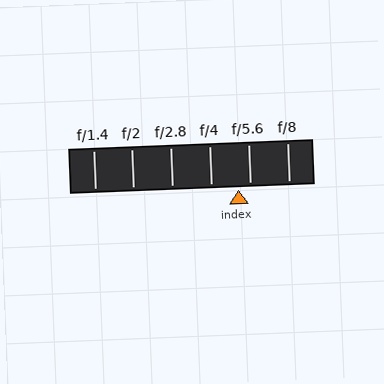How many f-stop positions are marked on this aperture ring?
There are 6 f-stop positions marked.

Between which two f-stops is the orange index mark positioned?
The index mark is between f/4 and f/5.6.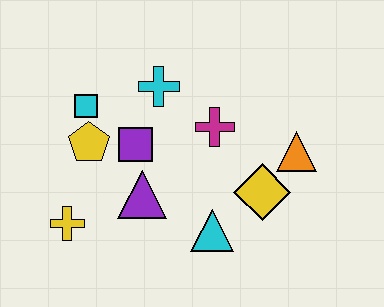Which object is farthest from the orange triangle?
The yellow cross is farthest from the orange triangle.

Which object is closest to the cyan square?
The yellow pentagon is closest to the cyan square.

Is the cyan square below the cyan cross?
Yes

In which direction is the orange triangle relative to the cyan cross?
The orange triangle is to the right of the cyan cross.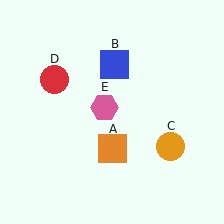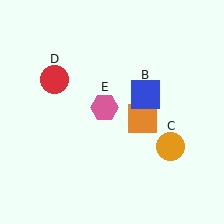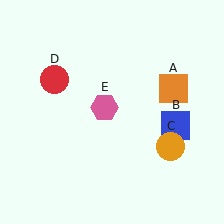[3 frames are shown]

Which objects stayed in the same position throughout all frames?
Orange circle (object C) and red circle (object D) and pink hexagon (object E) remained stationary.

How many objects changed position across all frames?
2 objects changed position: orange square (object A), blue square (object B).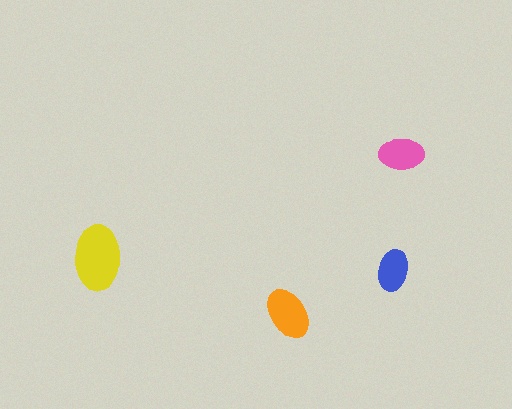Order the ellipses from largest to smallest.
the yellow one, the orange one, the pink one, the blue one.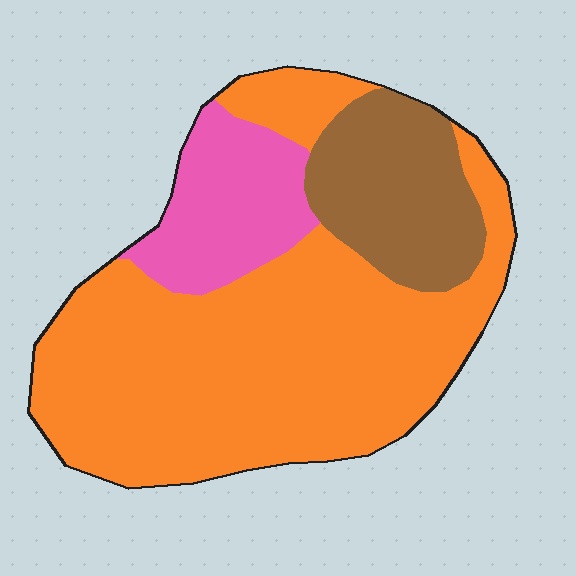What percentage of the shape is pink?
Pink covers about 15% of the shape.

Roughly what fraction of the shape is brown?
Brown takes up about one fifth (1/5) of the shape.